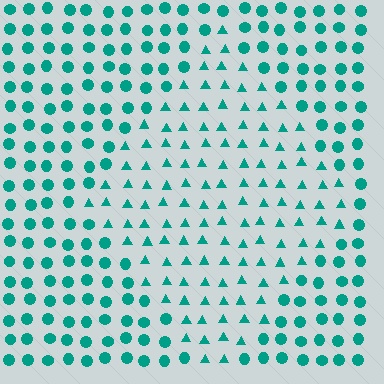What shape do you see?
I see a diamond.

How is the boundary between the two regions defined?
The boundary is defined by a change in element shape: triangles inside vs. circles outside. All elements share the same color and spacing.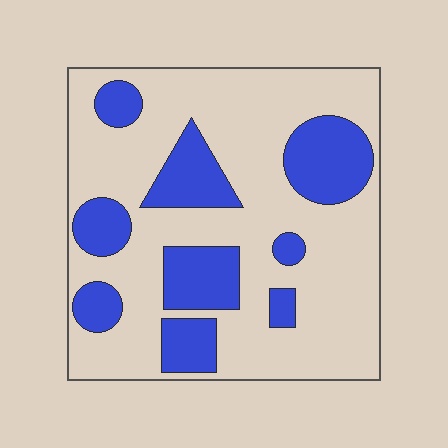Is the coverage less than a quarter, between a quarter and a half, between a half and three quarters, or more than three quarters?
Between a quarter and a half.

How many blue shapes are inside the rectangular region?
9.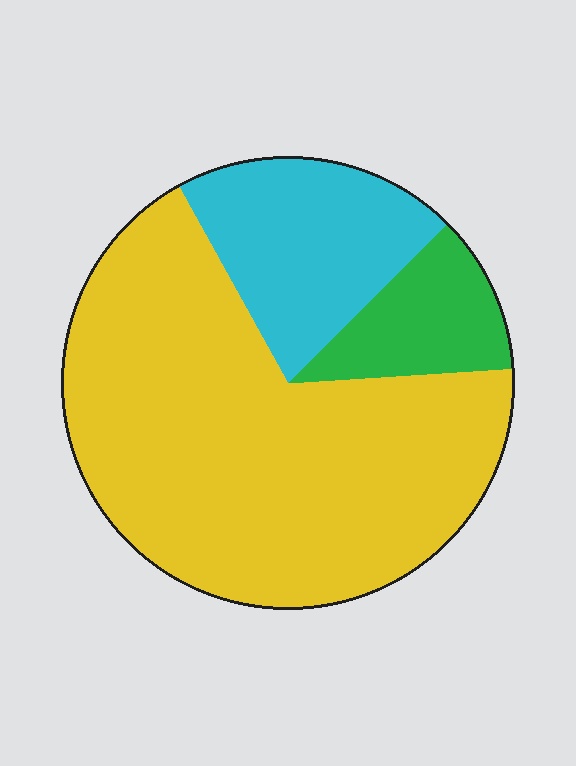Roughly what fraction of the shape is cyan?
Cyan takes up less than a quarter of the shape.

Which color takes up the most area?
Yellow, at roughly 70%.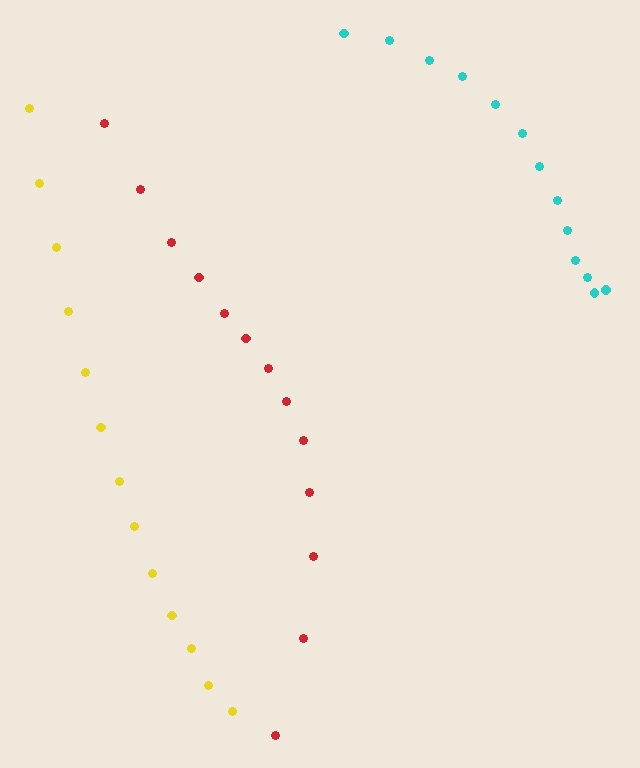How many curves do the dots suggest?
There are 3 distinct paths.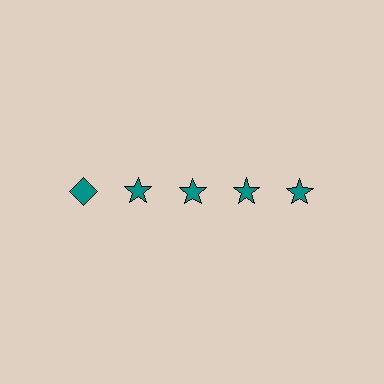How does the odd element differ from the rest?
It has a different shape: diamond instead of star.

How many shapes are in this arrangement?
There are 5 shapes arranged in a grid pattern.